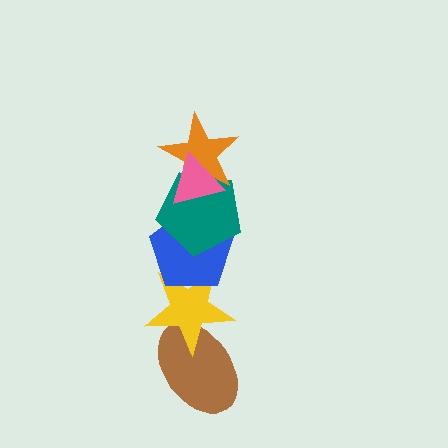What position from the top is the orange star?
The orange star is 2nd from the top.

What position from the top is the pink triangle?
The pink triangle is 1st from the top.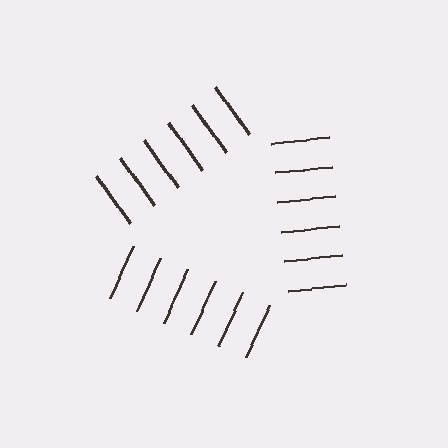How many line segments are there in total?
18 — 6 along each of the 3 edges.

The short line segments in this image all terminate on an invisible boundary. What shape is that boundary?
An illusory triangle — the line segments terminate on its edges but no continuous stroke is drawn.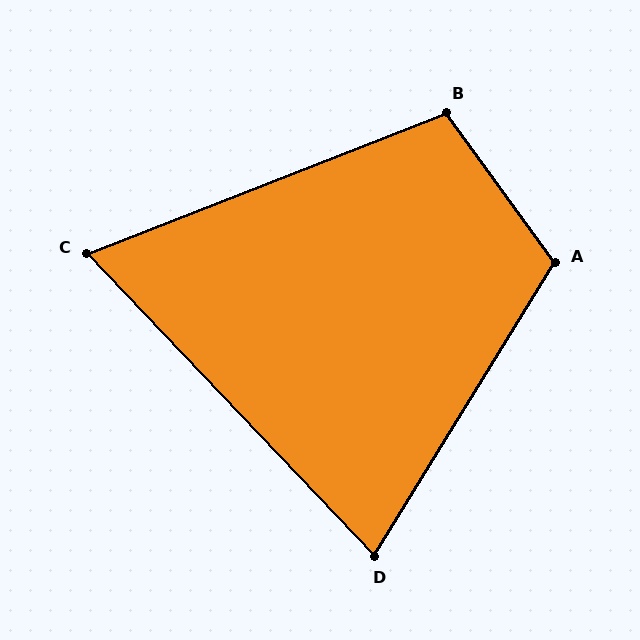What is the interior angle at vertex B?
Approximately 105 degrees (obtuse).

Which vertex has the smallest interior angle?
C, at approximately 68 degrees.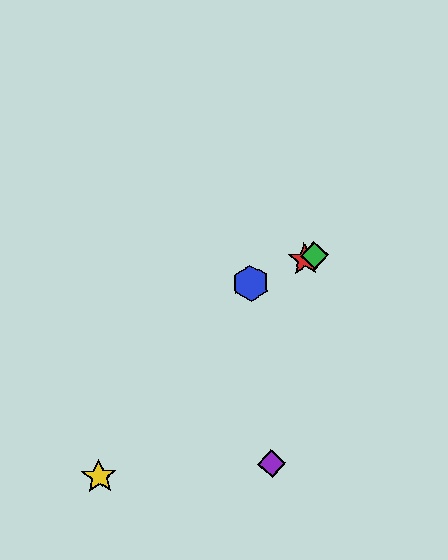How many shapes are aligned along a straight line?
3 shapes (the red star, the blue hexagon, the green diamond) are aligned along a straight line.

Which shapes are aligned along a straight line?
The red star, the blue hexagon, the green diamond are aligned along a straight line.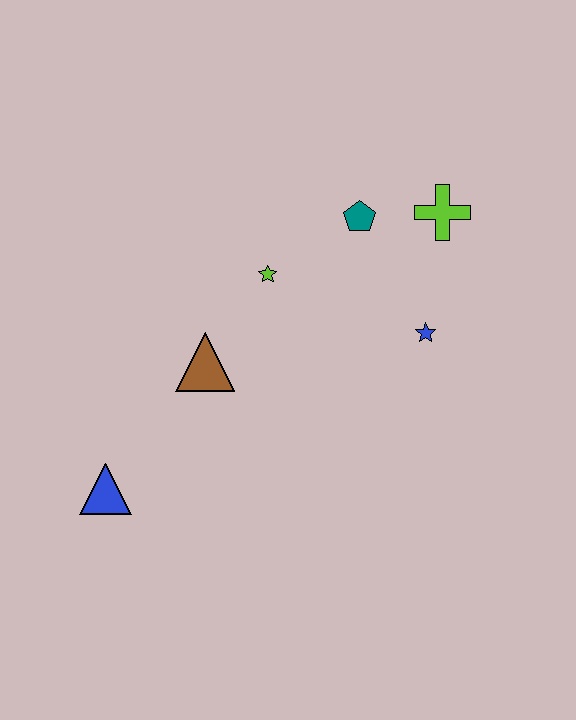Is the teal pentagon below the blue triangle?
No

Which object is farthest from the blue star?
The blue triangle is farthest from the blue star.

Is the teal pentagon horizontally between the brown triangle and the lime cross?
Yes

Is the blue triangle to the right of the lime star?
No